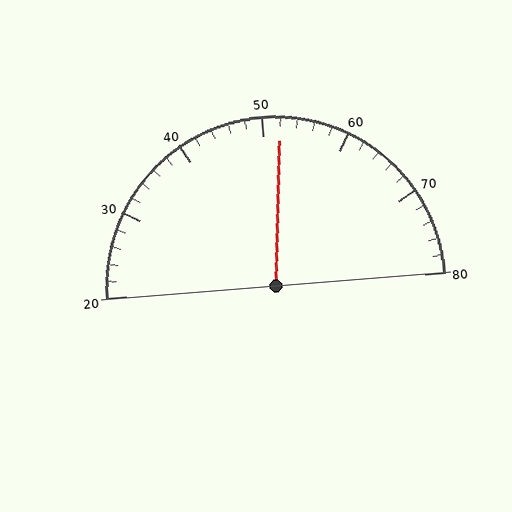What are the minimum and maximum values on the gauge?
The gauge ranges from 20 to 80.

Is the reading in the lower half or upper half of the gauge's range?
The reading is in the upper half of the range (20 to 80).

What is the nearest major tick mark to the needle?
The nearest major tick mark is 50.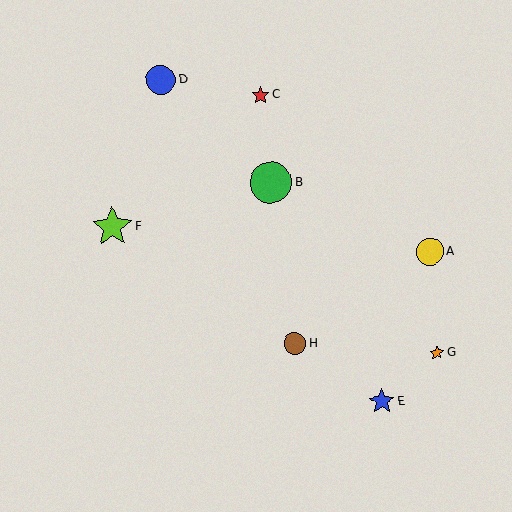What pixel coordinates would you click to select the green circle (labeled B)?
Click at (271, 182) to select the green circle B.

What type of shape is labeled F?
Shape F is a lime star.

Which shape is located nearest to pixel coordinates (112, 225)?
The lime star (labeled F) at (112, 227) is nearest to that location.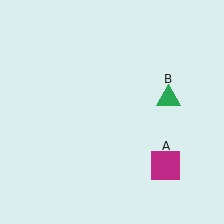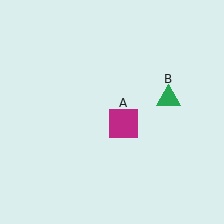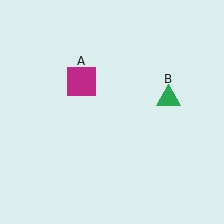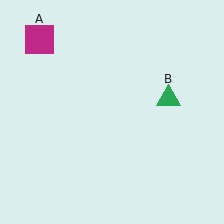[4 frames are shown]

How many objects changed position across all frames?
1 object changed position: magenta square (object A).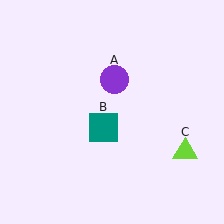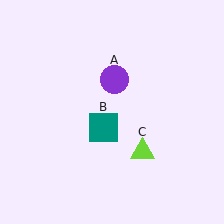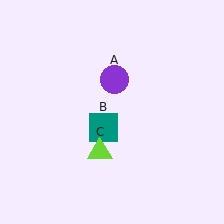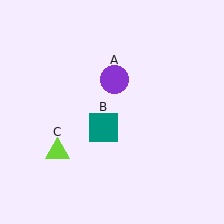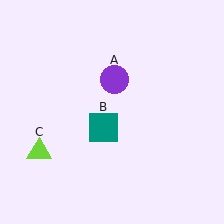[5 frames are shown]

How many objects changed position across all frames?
1 object changed position: lime triangle (object C).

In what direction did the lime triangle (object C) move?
The lime triangle (object C) moved left.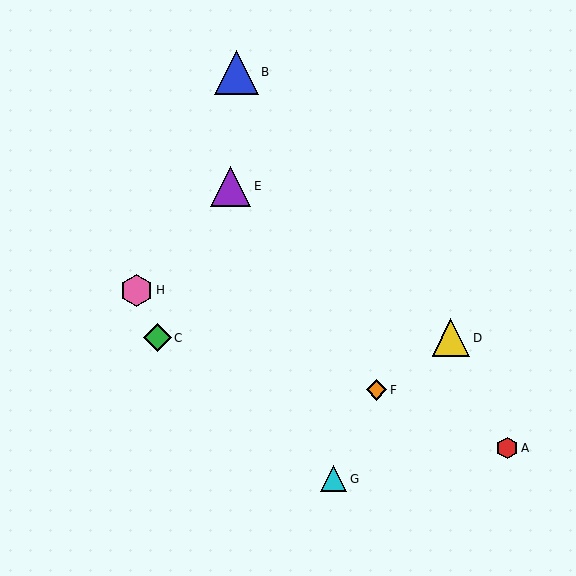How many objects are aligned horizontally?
2 objects (C, D) are aligned horizontally.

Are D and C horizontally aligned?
Yes, both are at y≈338.